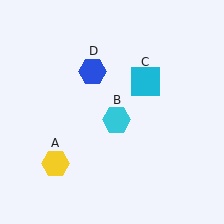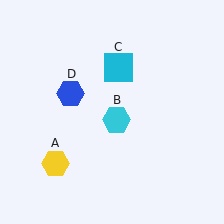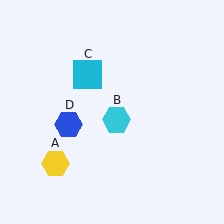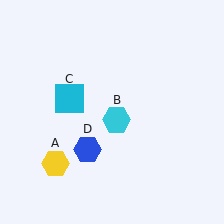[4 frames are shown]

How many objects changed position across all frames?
2 objects changed position: cyan square (object C), blue hexagon (object D).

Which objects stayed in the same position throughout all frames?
Yellow hexagon (object A) and cyan hexagon (object B) remained stationary.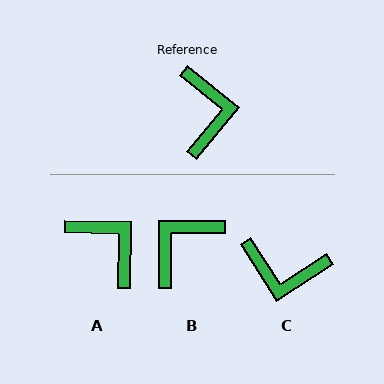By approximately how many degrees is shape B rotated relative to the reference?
Approximately 129 degrees counter-clockwise.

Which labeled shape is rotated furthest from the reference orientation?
B, about 129 degrees away.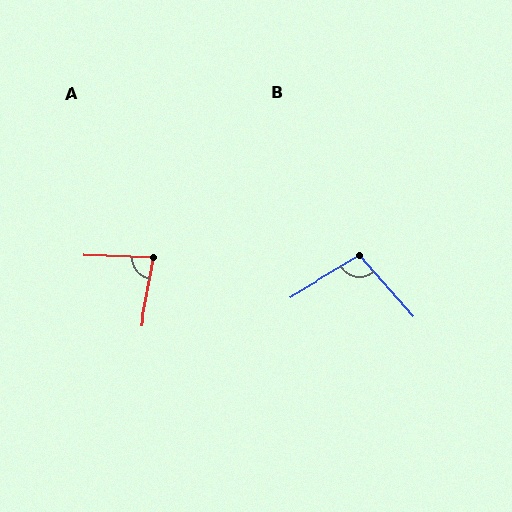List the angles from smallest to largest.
A (82°), B (101°).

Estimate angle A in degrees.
Approximately 82 degrees.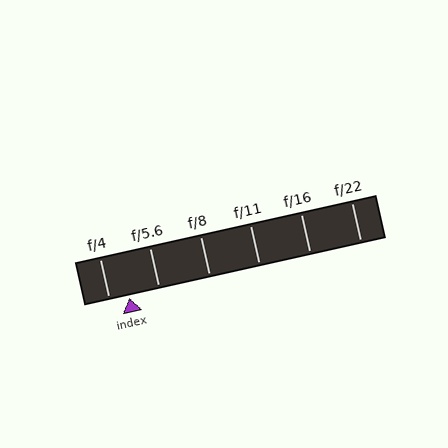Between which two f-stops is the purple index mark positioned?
The index mark is between f/4 and f/5.6.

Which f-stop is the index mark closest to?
The index mark is closest to f/4.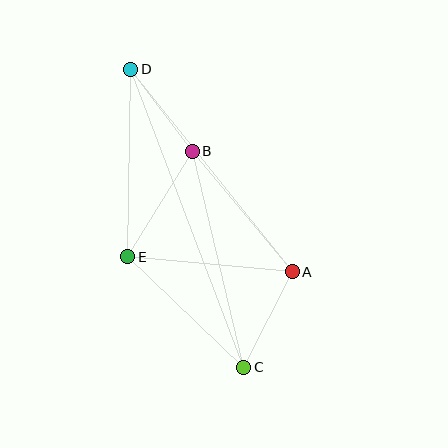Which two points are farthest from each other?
Points C and D are farthest from each other.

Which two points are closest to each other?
Points B and D are closest to each other.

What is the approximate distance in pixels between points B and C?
The distance between B and C is approximately 222 pixels.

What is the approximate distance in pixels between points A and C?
The distance between A and C is approximately 107 pixels.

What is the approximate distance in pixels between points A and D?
The distance between A and D is approximately 259 pixels.